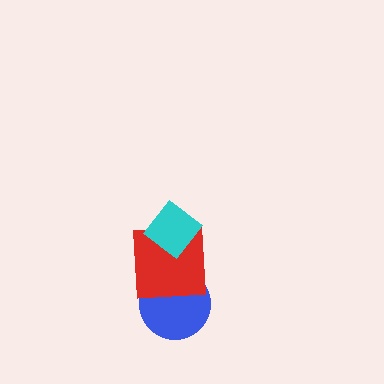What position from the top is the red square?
The red square is 2nd from the top.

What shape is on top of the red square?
The cyan diamond is on top of the red square.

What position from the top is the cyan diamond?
The cyan diamond is 1st from the top.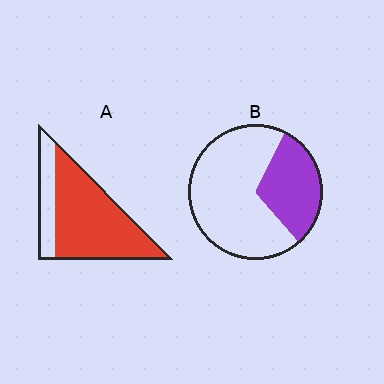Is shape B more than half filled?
No.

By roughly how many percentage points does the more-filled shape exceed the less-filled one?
By roughly 45 percentage points (A over B).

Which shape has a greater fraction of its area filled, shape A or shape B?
Shape A.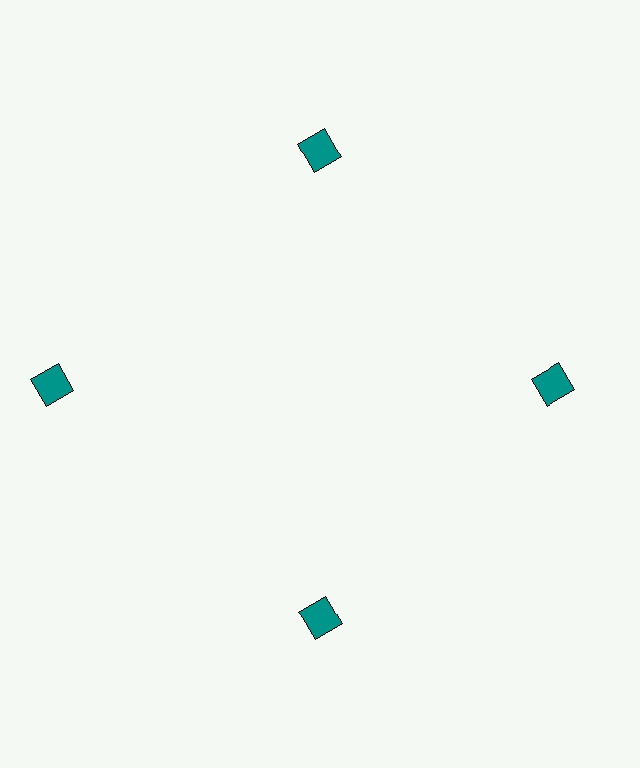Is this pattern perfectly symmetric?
No. The 4 teal diamonds are arranged in a ring, but one element near the 9 o'clock position is pushed outward from the center, breaking the 4-fold rotational symmetry.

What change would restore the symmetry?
The symmetry would be restored by moving it inward, back onto the ring so that all 4 diamonds sit at equal angles and equal distance from the center.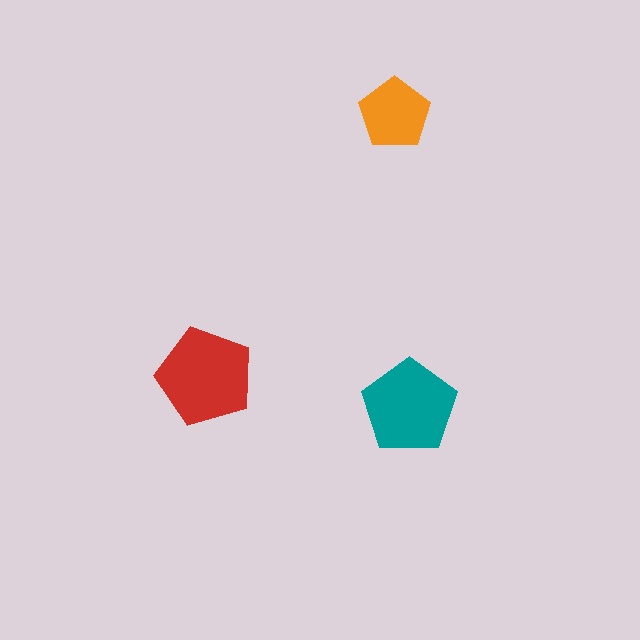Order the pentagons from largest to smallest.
the red one, the teal one, the orange one.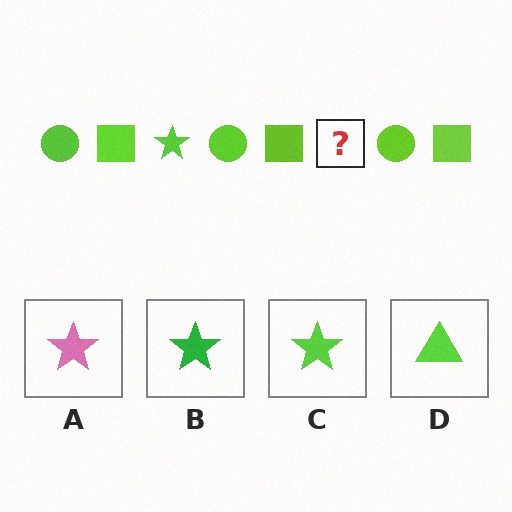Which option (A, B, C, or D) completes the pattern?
C.